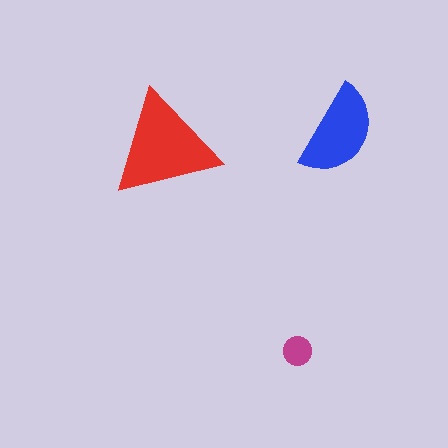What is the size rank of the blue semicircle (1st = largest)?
2nd.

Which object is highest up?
The blue semicircle is topmost.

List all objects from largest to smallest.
The red triangle, the blue semicircle, the magenta circle.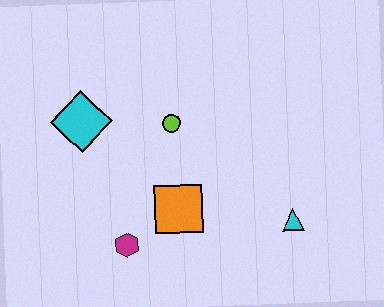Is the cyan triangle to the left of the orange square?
No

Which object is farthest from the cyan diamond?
The cyan triangle is farthest from the cyan diamond.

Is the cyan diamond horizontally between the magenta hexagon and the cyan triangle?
No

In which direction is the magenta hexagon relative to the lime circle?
The magenta hexagon is below the lime circle.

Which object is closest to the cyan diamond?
The lime circle is closest to the cyan diamond.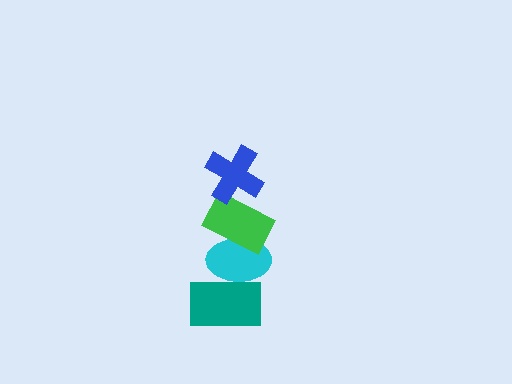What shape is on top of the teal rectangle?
The cyan ellipse is on top of the teal rectangle.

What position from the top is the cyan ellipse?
The cyan ellipse is 3rd from the top.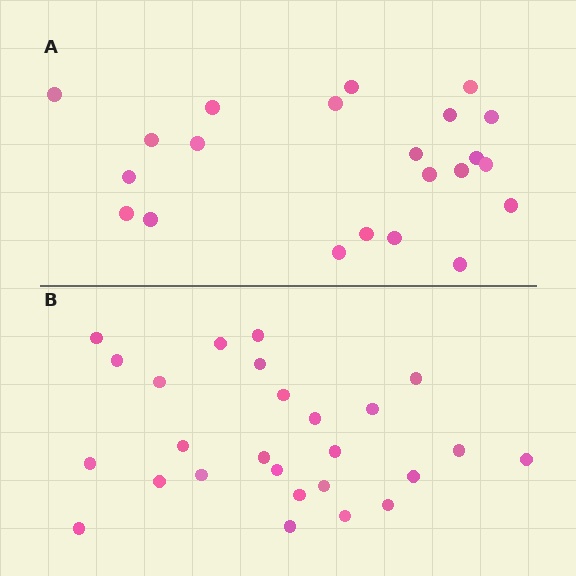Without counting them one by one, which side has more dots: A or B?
Region B (the bottom region) has more dots.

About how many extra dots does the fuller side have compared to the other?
Region B has about 4 more dots than region A.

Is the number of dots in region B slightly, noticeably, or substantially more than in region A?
Region B has only slightly more — the two regions are fairly close. The ratio is roughly 1.2 to 1.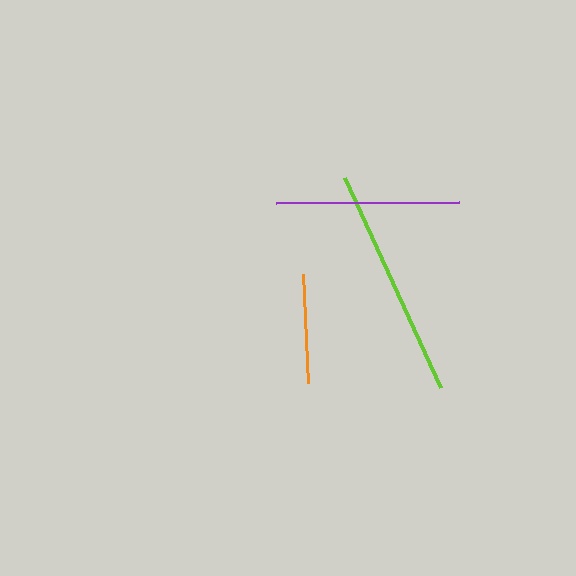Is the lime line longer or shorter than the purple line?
The lime line is longer than the purple line.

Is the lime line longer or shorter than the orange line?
The lime line is longer than the orange line.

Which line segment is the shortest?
The orange line is the shortest at approximately 109 pixels.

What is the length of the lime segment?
The lime segment is approximately 231 pixels long.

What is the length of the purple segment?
The purple segment is approximately 183 pixels long.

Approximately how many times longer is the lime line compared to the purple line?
The lime line is approximately 1.3 times the length of the purple line.